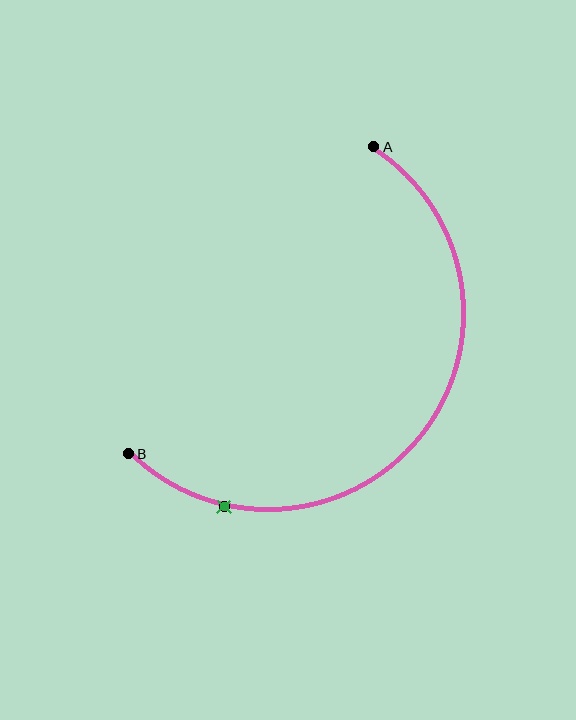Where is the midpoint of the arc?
The arc midpoint is the point on the curve farthest from the straight line joining A and B. It sits below and to the right of that line.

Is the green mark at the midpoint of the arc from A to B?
No. The green mark lies on the arc but is closer to endpoint B. The arc midpoint would be at the point on the curve equidistant along the arc from both A and B.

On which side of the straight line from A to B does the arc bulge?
The arc bulges below and to the right of the straight line connecting A and B.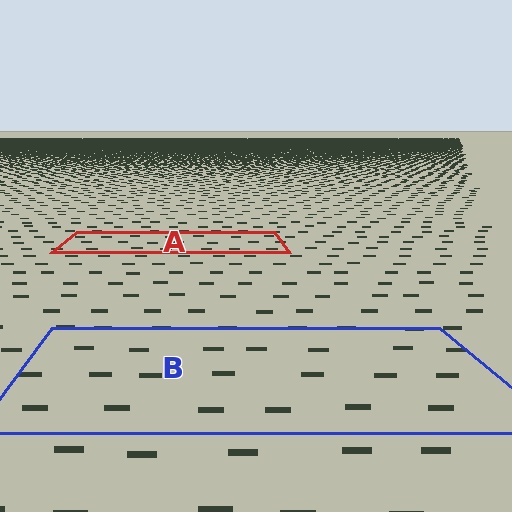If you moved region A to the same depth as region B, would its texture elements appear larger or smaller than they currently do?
They would appear larger. At a closer depth, the same texture elements are projected at a bigger on-screen size.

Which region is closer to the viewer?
Region B is closer. The texture elements there are larger and more spread out.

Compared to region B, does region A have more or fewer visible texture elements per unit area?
Region A has more texture elements per unit area — they are packed more densely because it is farther away.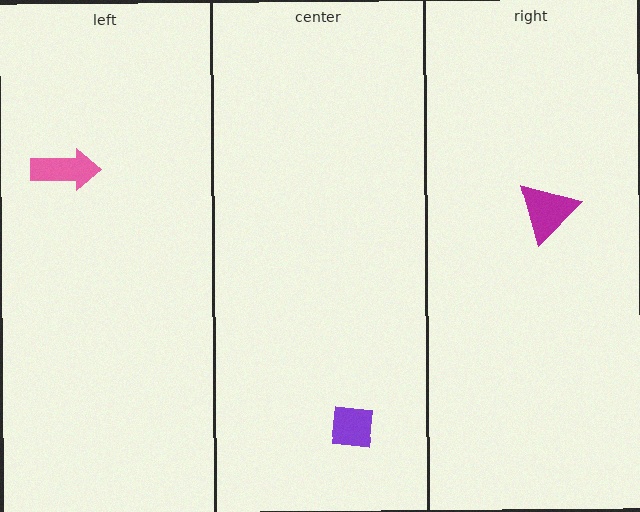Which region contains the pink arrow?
The left region.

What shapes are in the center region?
The purple square.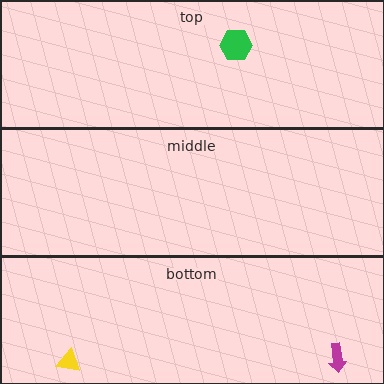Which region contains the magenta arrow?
The bottom region.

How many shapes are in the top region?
1.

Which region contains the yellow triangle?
The bottom region.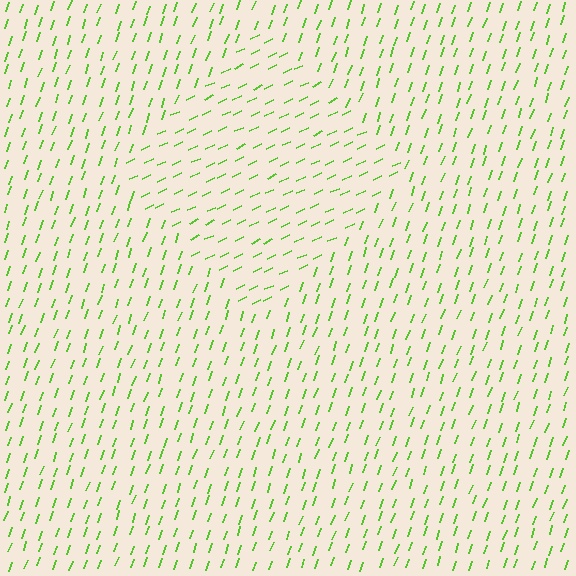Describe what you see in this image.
The image is filled with small lime line segments. A diamond region in the image has lines oriented differently from the surrounding lines, creating a visible texture boundary.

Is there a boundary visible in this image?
Yes, there is a texture boundary formed by a change in line orientation.